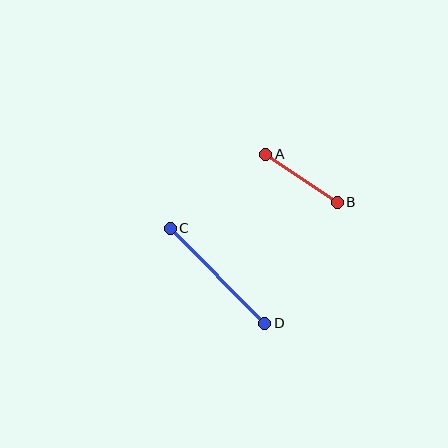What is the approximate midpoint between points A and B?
The midpoint is at approximately (301, 178) pixels.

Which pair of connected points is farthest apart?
Points C and D are farthest apart.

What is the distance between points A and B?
The distance is approximately 86 pixels.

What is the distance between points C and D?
The distance is approximately 134 pixels.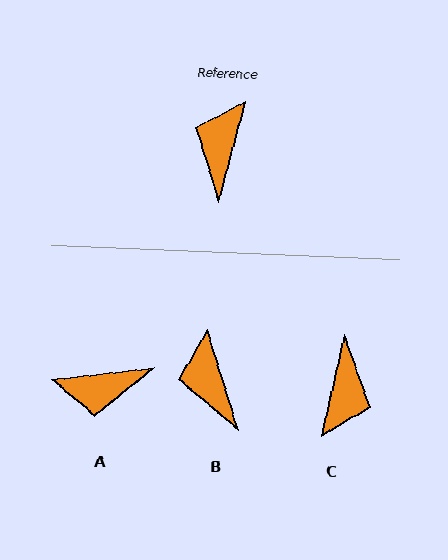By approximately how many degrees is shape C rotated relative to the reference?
Approximately 177 degrees clockwise.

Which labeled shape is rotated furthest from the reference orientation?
C, about 177 degrees away.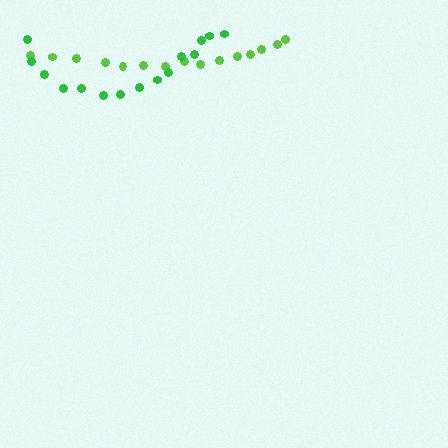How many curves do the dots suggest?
There are 2 distinct paths.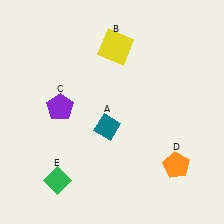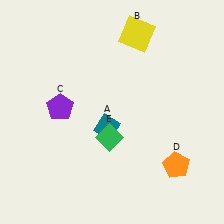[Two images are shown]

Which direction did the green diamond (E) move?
The green diamond (E) moved right.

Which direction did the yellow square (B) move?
The yellow square (B) moved right.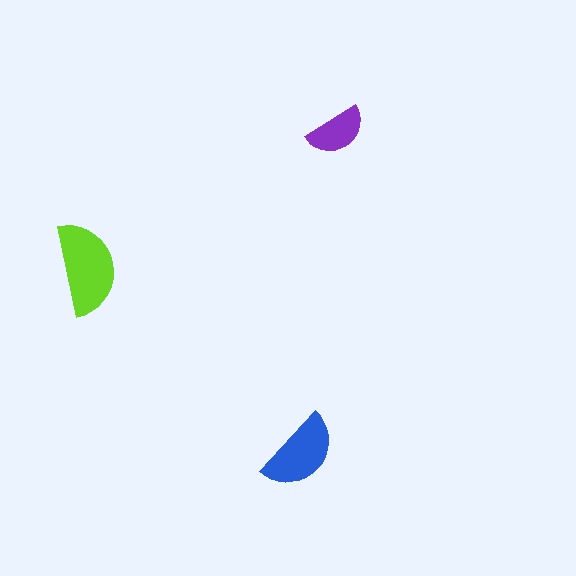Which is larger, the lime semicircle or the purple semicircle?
The lime one.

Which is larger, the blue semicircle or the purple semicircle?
The blue one.